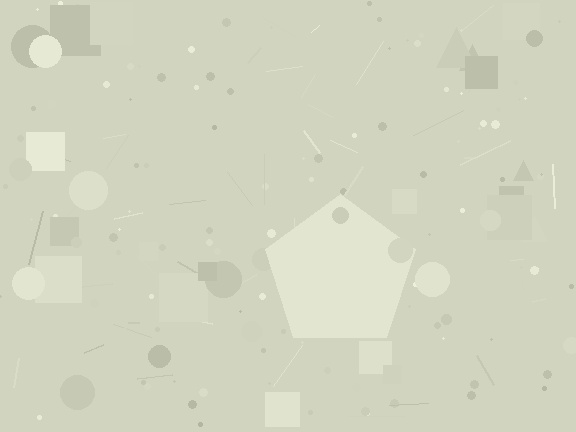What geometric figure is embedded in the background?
A pentagon is embedded in the background.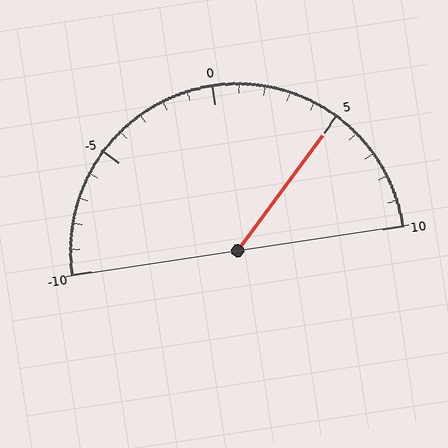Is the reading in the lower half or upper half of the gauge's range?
The reading is in the upper half of the range (-10 to 10).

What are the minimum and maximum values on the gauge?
The gauge ranges from -10 to 10.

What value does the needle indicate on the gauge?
The needle indicates approximately 5.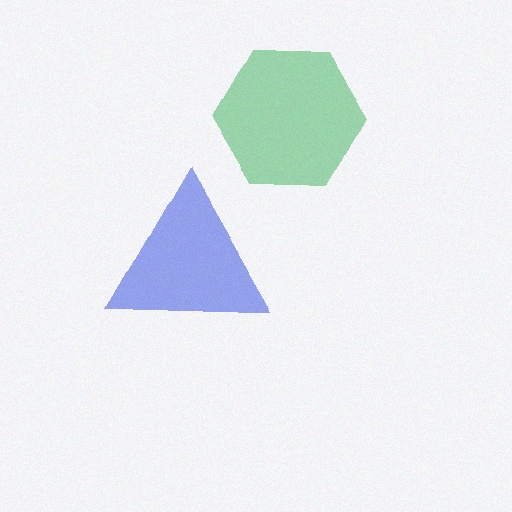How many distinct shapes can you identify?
There are 2 distinct shapes: a green hexagon, a blue triangle.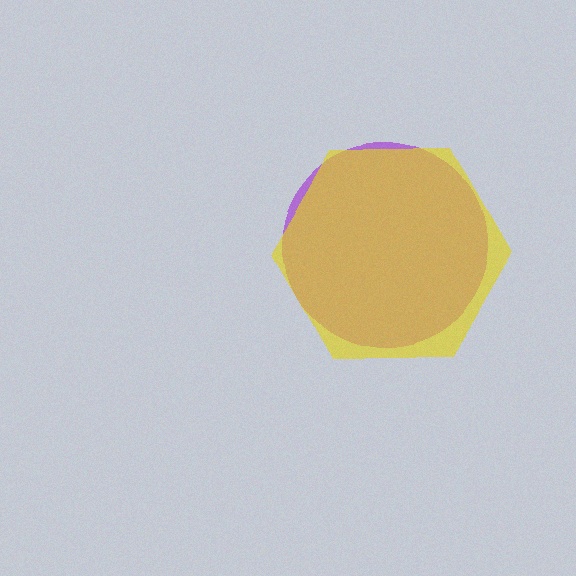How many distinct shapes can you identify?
There are 2 distinct shapes: a purple circle, a yellow hexagon.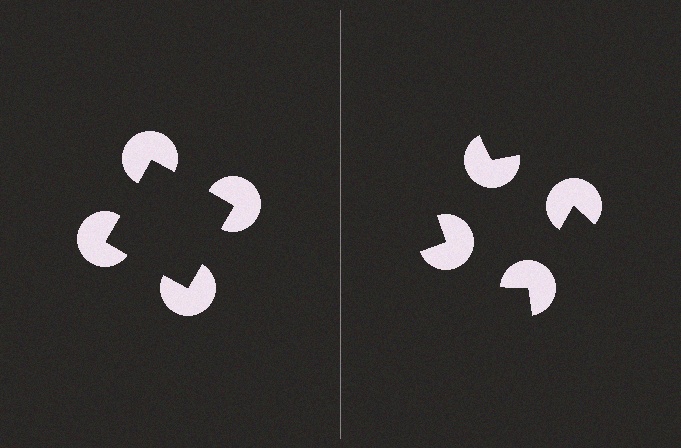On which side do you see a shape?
An illusory square appears on the left side. On the right side the wedge cuts are rotated, so no coherent shape forms.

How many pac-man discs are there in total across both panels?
8 — 4 on each side.